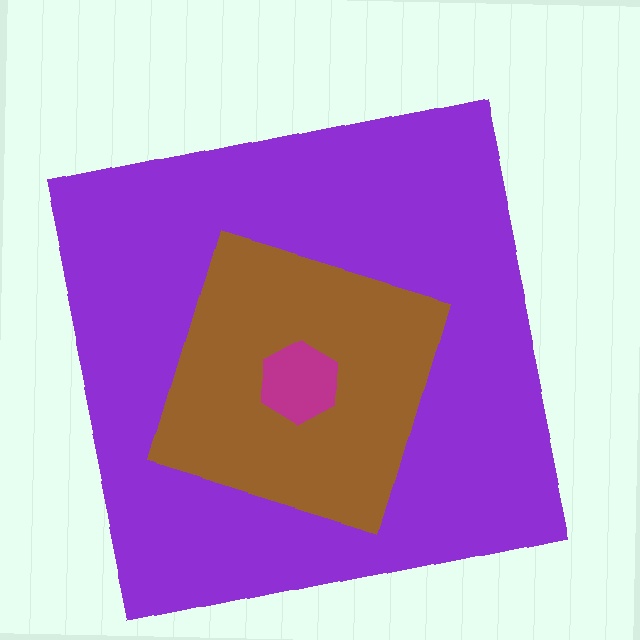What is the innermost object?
The magenta hexagon.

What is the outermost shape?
The purple square.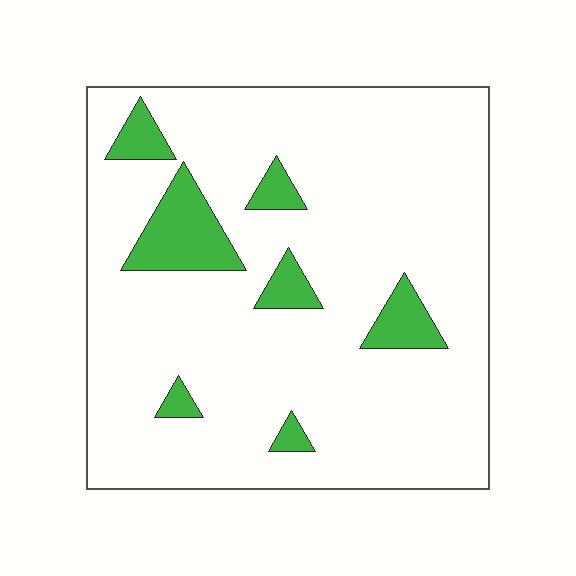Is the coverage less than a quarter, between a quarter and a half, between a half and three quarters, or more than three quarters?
Less than a quarter.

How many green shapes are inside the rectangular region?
7.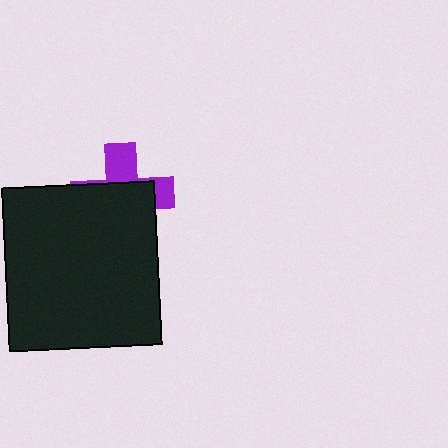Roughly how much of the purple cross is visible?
A small part of it is visible (roughly 37%).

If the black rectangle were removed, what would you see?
You would see the complete purple cross.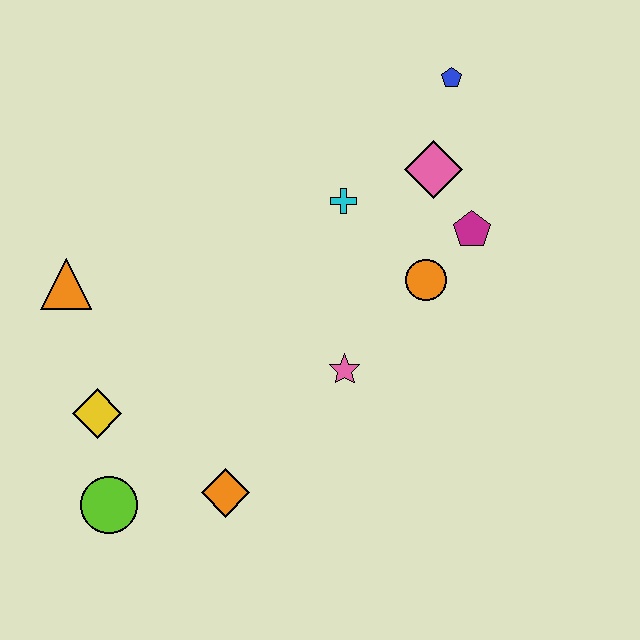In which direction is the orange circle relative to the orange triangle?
The orange circle is to the right of the orange triangle.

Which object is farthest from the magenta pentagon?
The lime circle is farthest from the magenta pentagon.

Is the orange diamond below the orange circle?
Yes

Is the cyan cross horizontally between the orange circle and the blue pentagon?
No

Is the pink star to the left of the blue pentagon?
Yes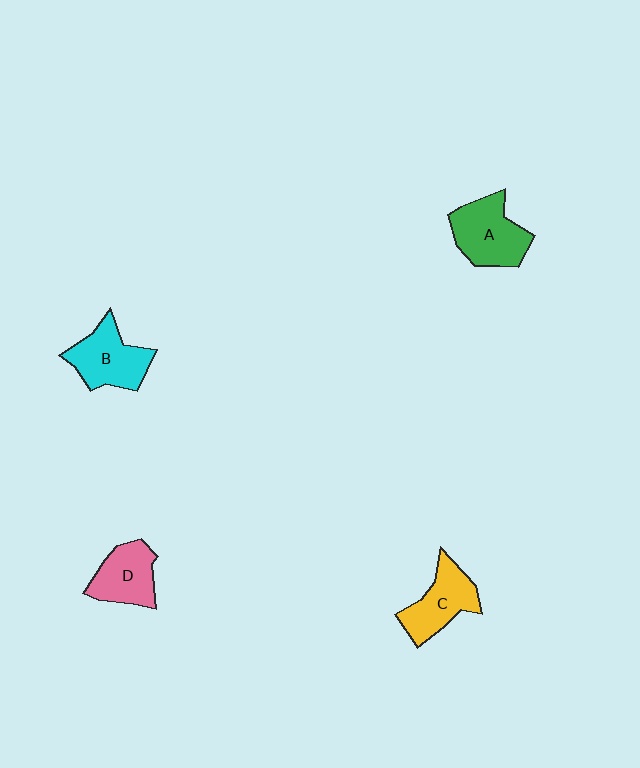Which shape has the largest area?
Shape A (green).